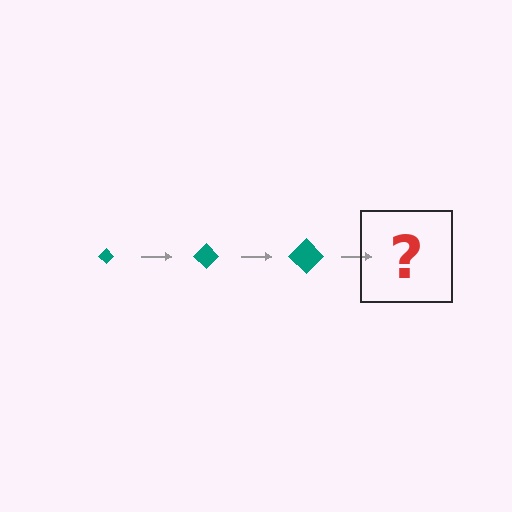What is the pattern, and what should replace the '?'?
The pattern is that the diamond gets progressively larger each step. The '?' should be a teal diamond, larger than the previous one.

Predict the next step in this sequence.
The next step is a teal diamond, larger than the previous one.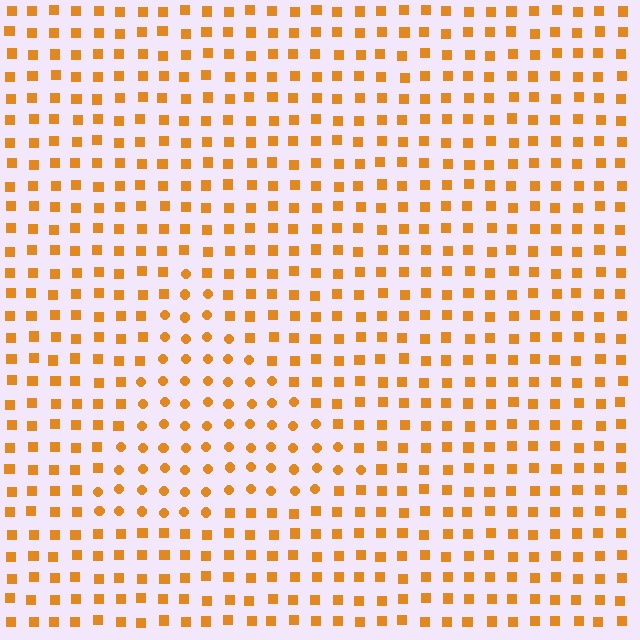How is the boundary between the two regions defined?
The boundary is defined by a change in element shape: circles inside vs. squares outside. All elements share the same color and spacing.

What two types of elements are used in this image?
The image uses circles inside the triangle region and squares outside it.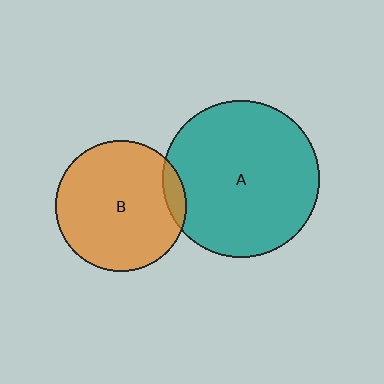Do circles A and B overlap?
Yes.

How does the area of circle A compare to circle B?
Approximately 1.4 times.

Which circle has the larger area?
Circle A (teal).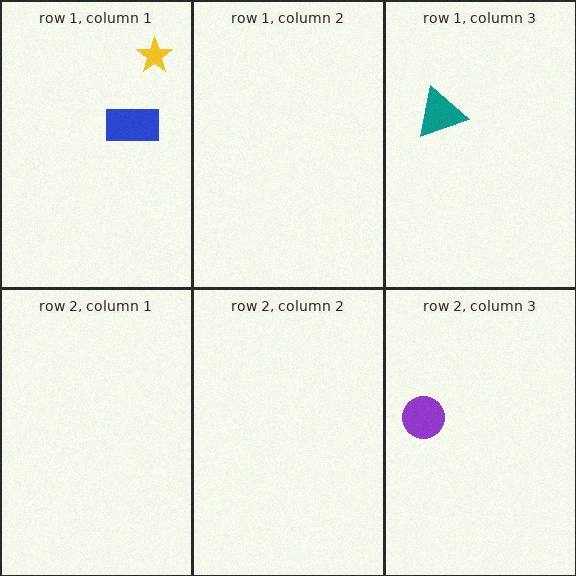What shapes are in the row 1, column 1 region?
The blue rectangle, the yellow star.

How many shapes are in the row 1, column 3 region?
1.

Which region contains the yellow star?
The row 1, column 1 region.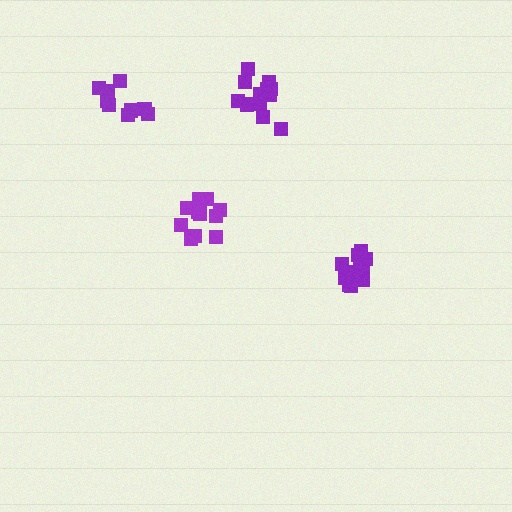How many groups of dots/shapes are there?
There are 4 groups.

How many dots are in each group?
Group 1: 11 dots, Group 2: 13 dots, Group 3: 12 dots, Group 4: 10 dots (46 total).